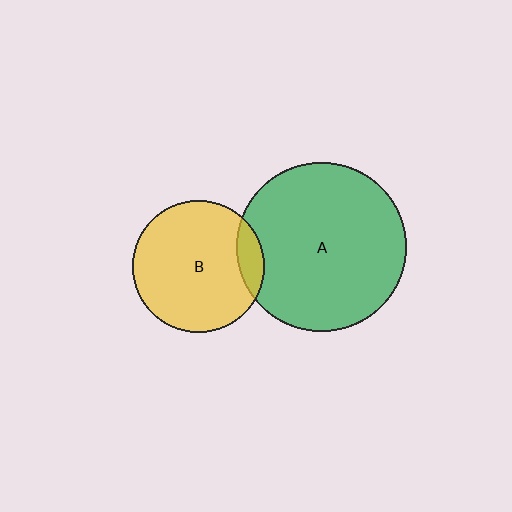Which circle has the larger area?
Circle A (green).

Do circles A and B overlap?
Yes.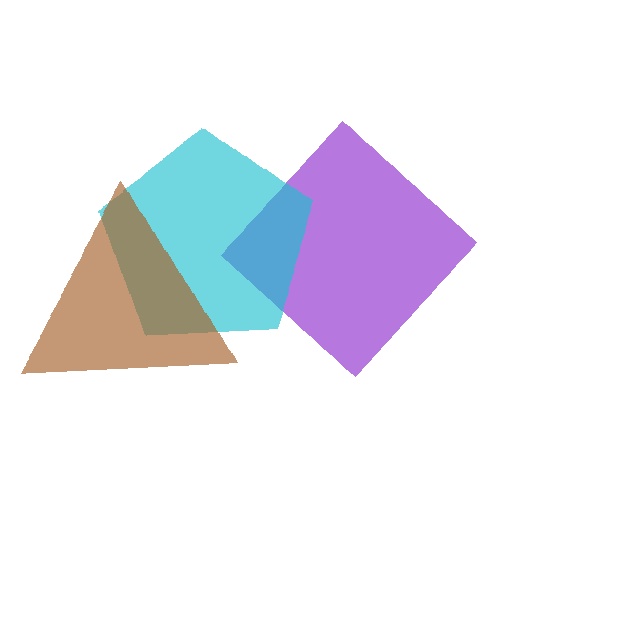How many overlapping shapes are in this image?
There are 3 overlapping shapes in the image.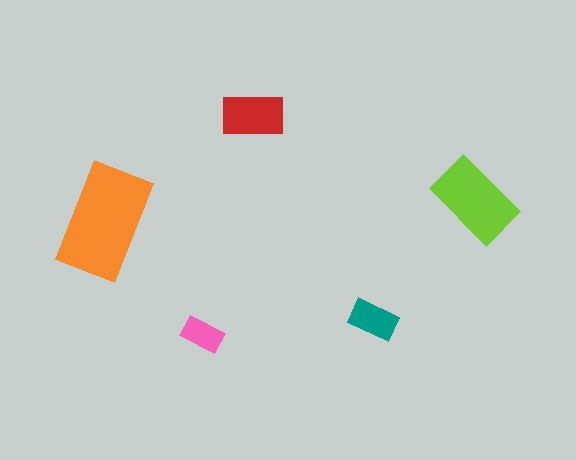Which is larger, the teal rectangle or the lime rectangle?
The lime one.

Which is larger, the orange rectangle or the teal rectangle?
The orange one.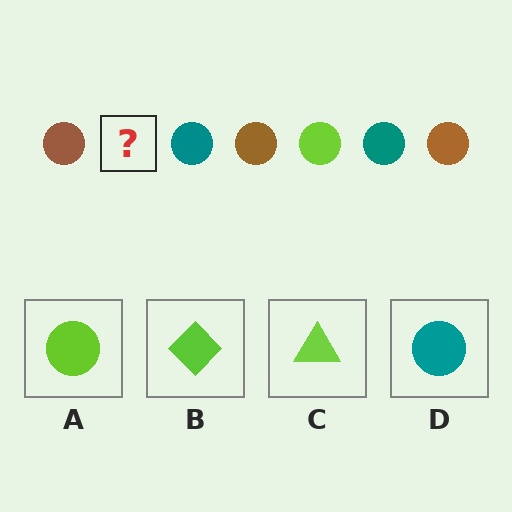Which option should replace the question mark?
Option A.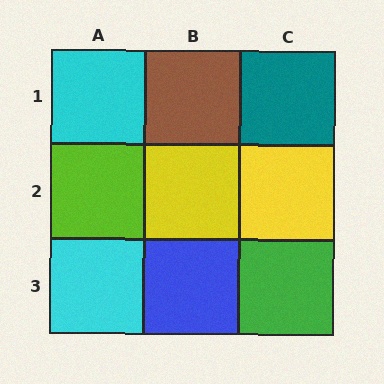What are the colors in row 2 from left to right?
Lime, yellow, yellow.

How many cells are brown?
1 cell is brown.